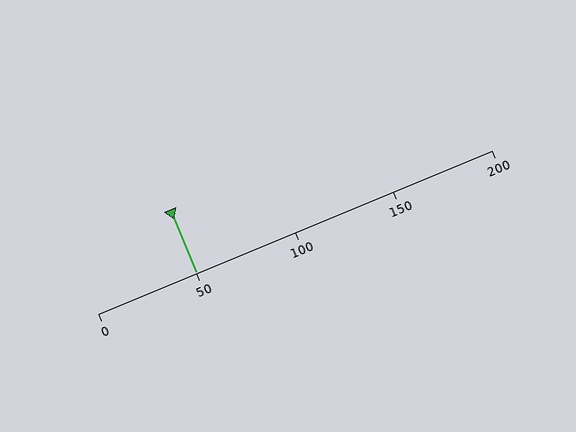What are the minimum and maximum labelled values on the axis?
The axis runs from 0 to 200.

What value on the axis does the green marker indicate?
The marker indicates approximately 50.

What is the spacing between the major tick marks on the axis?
The major ticks are spaced 50 apart.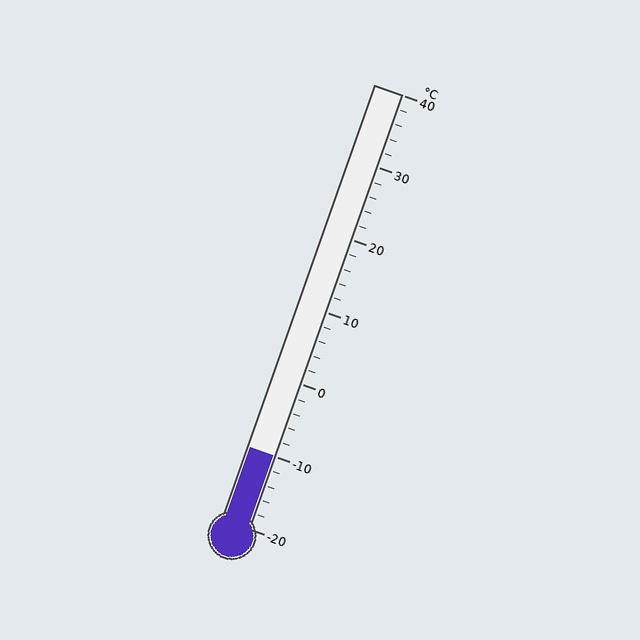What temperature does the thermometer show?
The thermometer shows approximately -10°C.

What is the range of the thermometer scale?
The thermometer scale ranges from -20°C to 40°C.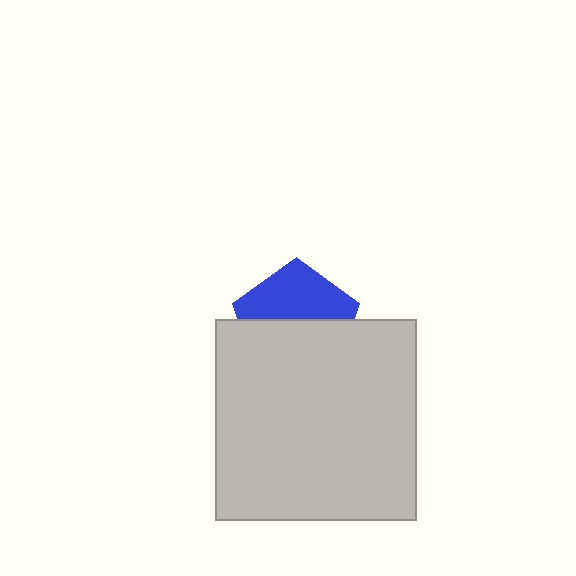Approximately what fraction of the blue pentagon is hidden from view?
Roughly 54% of the blue pentagon is hidden behind the light gray square.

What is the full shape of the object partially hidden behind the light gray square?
The partially hidden object is a blue pentagon.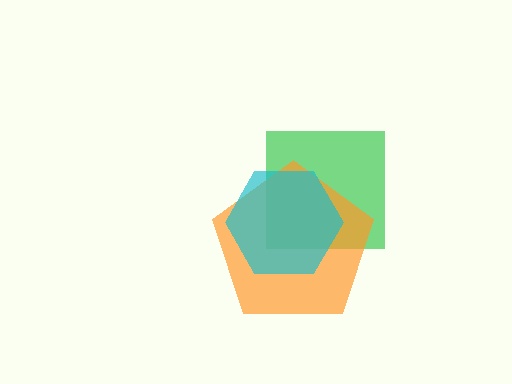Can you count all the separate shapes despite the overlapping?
Yes, there are 3 separate shapes.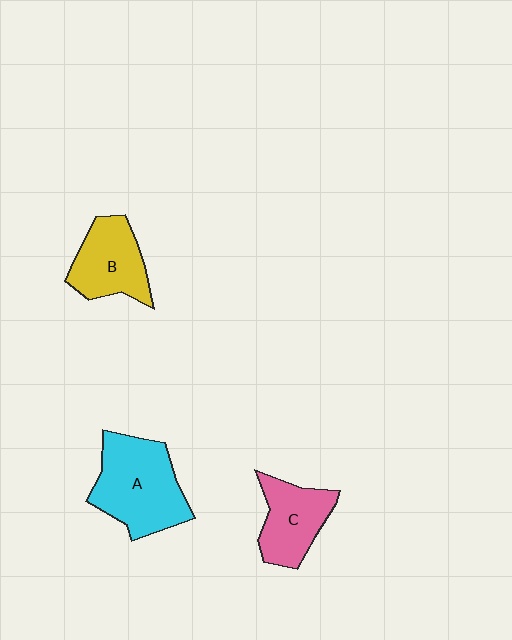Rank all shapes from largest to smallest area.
From largest to smallest: A (cyan), B (yellow), C (pink).